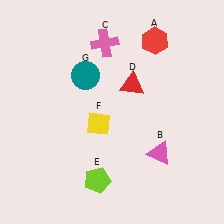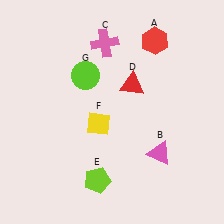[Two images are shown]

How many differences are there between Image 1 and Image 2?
There is 1 difference between the two images.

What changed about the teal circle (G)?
In Image 1, G is teal. In Image 2, it changed to lime.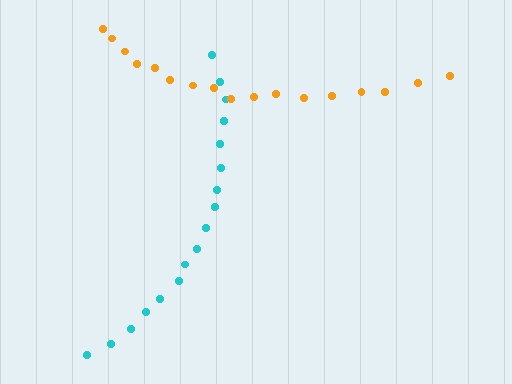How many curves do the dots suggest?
There are 2 distinct paths.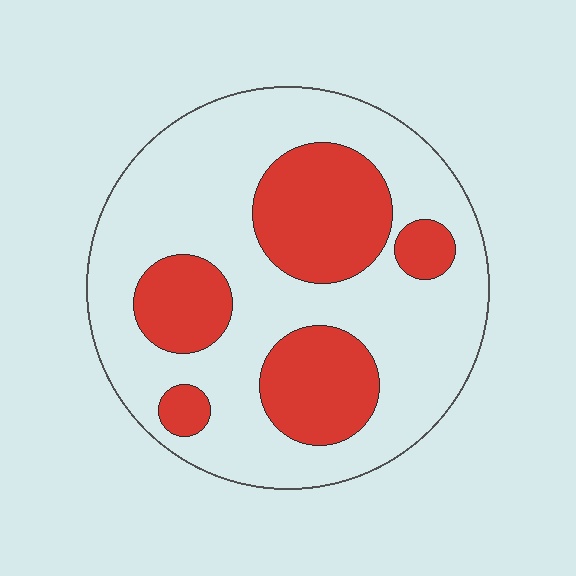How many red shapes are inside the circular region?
5.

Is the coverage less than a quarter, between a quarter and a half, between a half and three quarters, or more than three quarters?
Between a quarter and a half.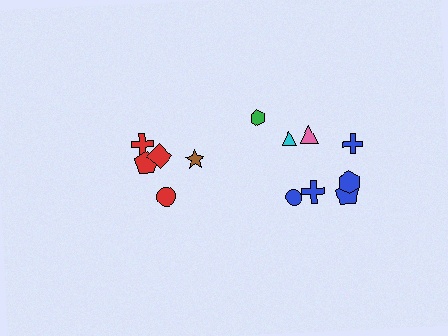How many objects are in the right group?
There are 8 objects.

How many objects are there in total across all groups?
There are 13 objects.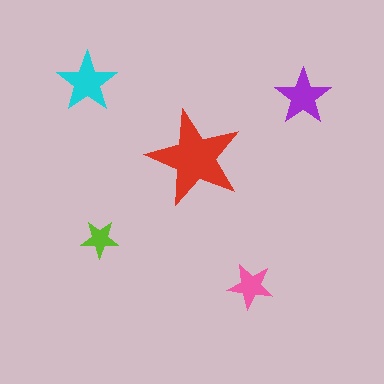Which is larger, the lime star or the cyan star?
The cyan one.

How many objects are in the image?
There are 5 objects in the image.